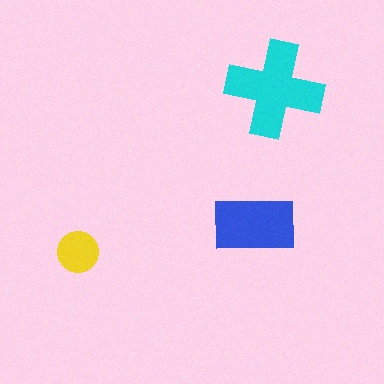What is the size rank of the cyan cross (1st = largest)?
1st.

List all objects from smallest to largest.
The yellow circle, the blue rectangle, the cyan cross.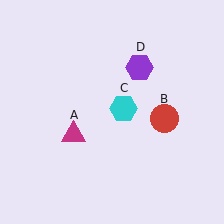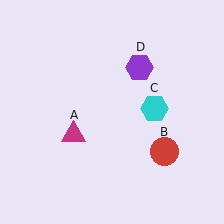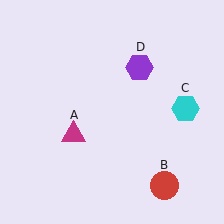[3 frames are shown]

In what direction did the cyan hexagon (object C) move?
The cyan hexagon (object C) moved right.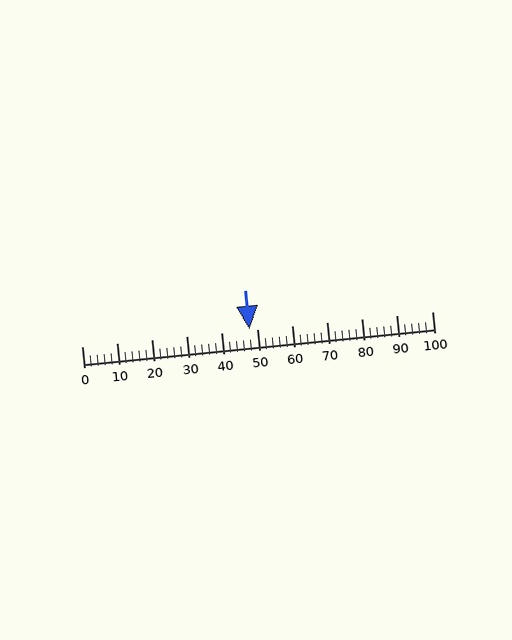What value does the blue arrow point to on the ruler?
The blue arrow points to approximately 48.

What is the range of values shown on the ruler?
The ruler shows values from 0 to 100.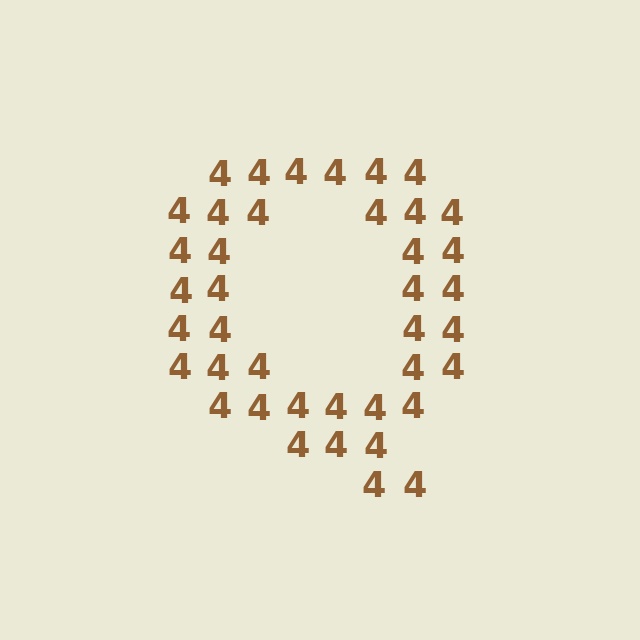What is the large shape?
The large shape is the letter Q.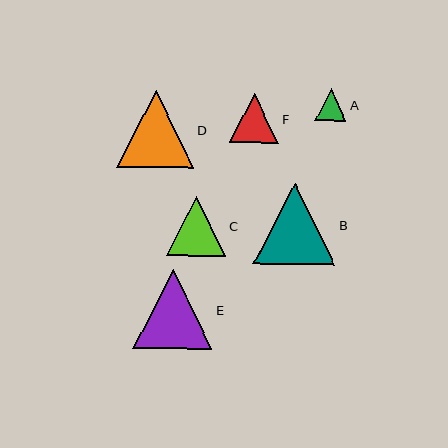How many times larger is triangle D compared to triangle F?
Triangle D is approximately 1.6 times the size of triangle F.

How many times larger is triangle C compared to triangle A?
Triangle C is approximately 1.9 times the size of triangle A.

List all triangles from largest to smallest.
From largest to smallest: B, E, D, C, F, A.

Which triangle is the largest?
Triangle B is the largest with a size of approximately 82 pixels.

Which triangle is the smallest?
Triangle A is the smallest with a size of approximately 32 pixels.